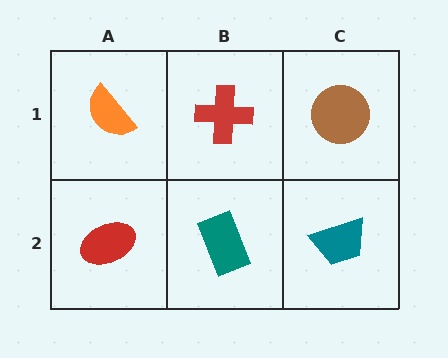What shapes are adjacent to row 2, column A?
An orange semicircle (row 1, column A), a teal rectangle (row 2, column B).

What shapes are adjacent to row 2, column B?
A red cross (row 1, column B), a red ellipse (row 2, column A), a teal trapezoid (row 2, column C).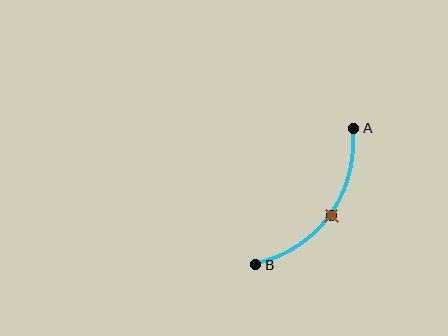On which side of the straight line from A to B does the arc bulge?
The arc bulges below and to the right of the straight line connecting A and B.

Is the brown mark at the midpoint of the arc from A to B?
Yes. The brown mark lies on the arc at equal arc-length from both A and B — it is the arc midpoint.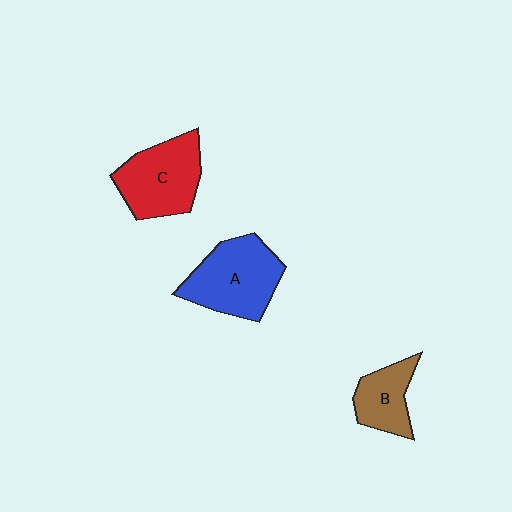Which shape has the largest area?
Shape A (blue).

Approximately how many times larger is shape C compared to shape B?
Approximately 1.6 times.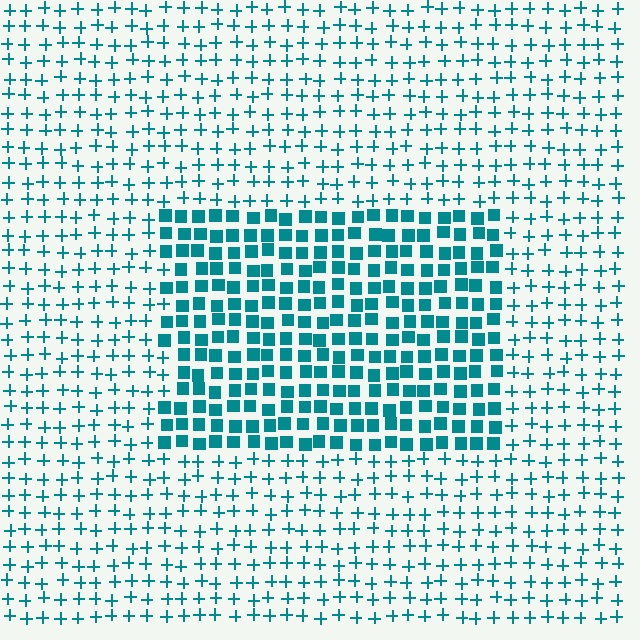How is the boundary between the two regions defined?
The boundary is defined by a change in element shape: squares inside vs. plus signs outside. All elements share the same color and spacing.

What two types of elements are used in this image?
The image uses squares inside the rectangle region and plus signs outside it.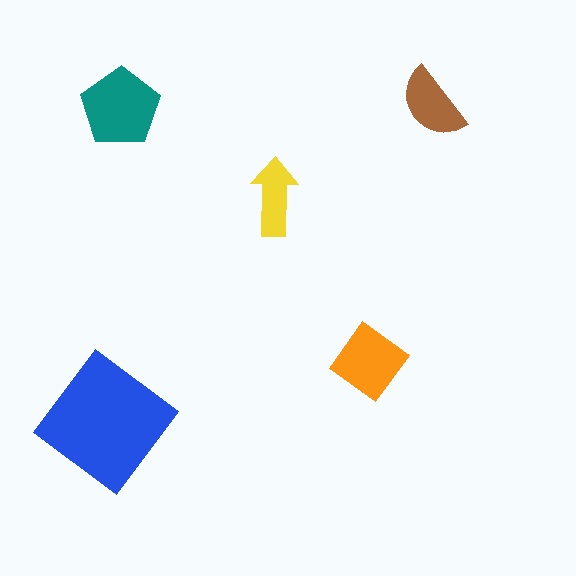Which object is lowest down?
The blue diamond is bottommost.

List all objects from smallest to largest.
The yellow arrow, the brown semicircle, the orange diamond, the teal pentagon, the blue diamond.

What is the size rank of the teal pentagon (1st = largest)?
2nd.